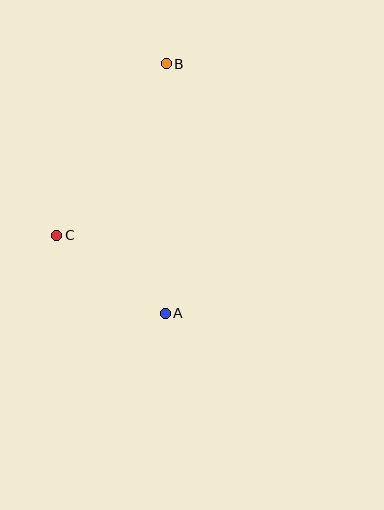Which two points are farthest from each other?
Points A and B are farthest from each other.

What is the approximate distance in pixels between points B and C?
The distance between B and C is approximately 204 pixels.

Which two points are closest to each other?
Points A and C are closest to each other.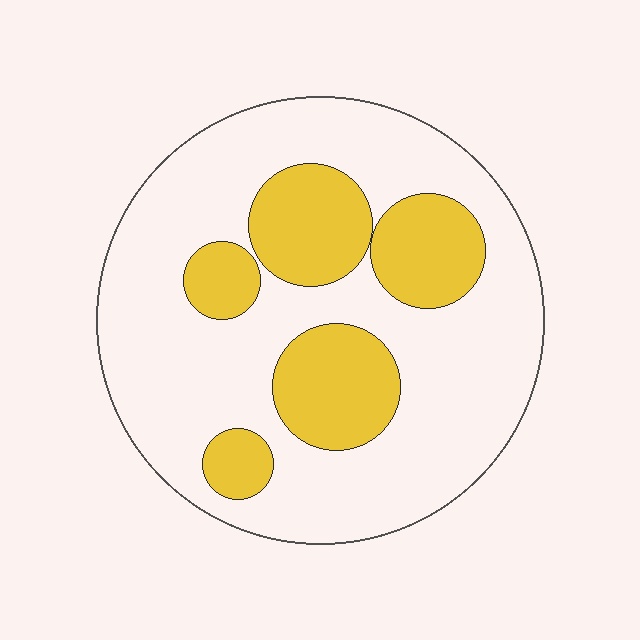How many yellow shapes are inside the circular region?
5.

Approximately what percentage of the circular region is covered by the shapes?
Approximately 30%.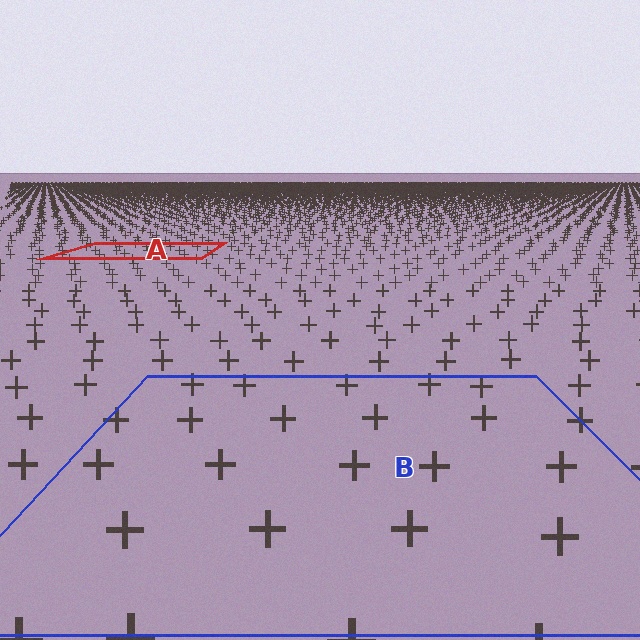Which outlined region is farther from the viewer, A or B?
Region A is farther from the viewer — the texture elements inside it appear smaller and more densely packed.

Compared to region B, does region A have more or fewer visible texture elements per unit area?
Region A has more texture elements per unit area — they are packed more densely because it is farther away.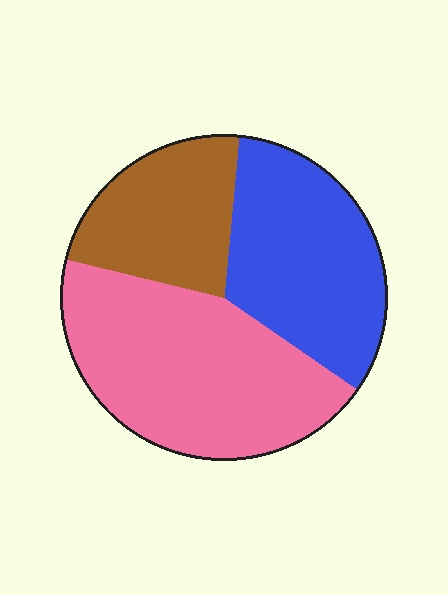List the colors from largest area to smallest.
From largest to smallest: pink, blue, brown.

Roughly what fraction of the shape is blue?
Blue takes up about one third (1/3) of the shape.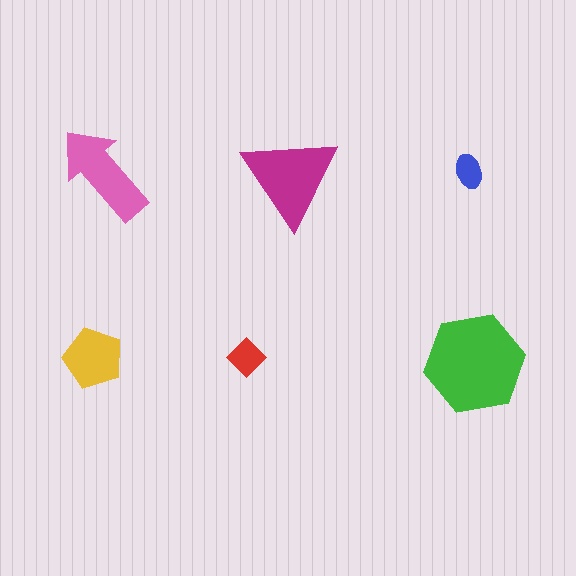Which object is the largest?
The green hexagon.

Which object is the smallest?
The blue ellipse.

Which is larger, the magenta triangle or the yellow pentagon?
The magenta triangle.